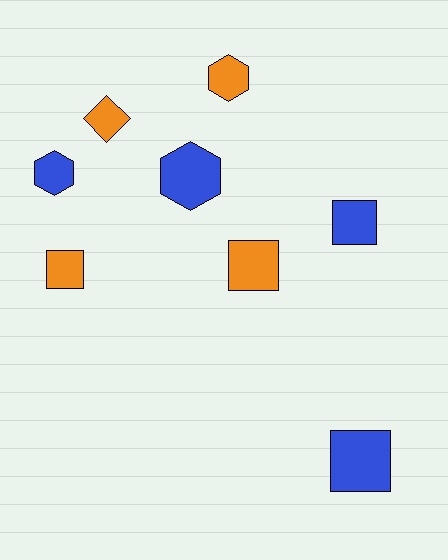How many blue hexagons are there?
There are 2 blue hexagons.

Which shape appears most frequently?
Square, with 4 objects.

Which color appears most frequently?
Blue, with 4 objects.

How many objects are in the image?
There are 8 objects.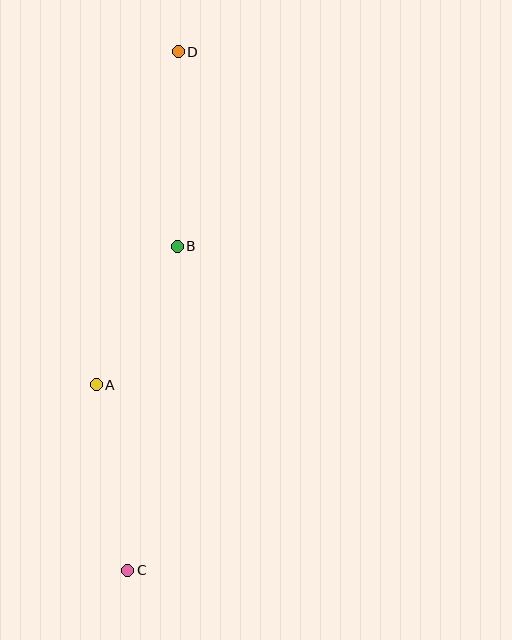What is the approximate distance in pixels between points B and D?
The distance between B and D is approximately 194 pixels.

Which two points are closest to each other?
Points A and B are closest to each other.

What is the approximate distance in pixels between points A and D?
The distance between A and D is approximately 343 pixels.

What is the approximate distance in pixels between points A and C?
The distance between A and C is approximately 188 pixels.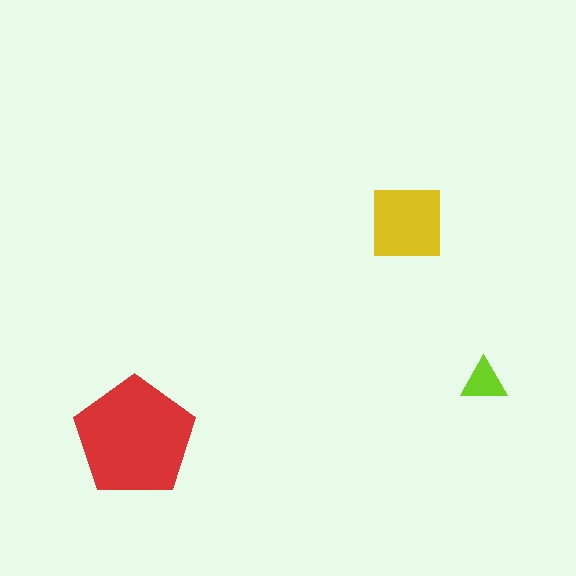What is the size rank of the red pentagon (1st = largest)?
1st.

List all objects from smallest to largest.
The lime triangle, the yellow square, the red pentagon.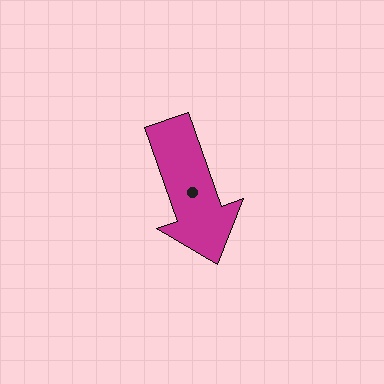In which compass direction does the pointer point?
South.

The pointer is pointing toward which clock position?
Roughly 5 o'clock.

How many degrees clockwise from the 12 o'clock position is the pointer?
Approximately 161 degrees.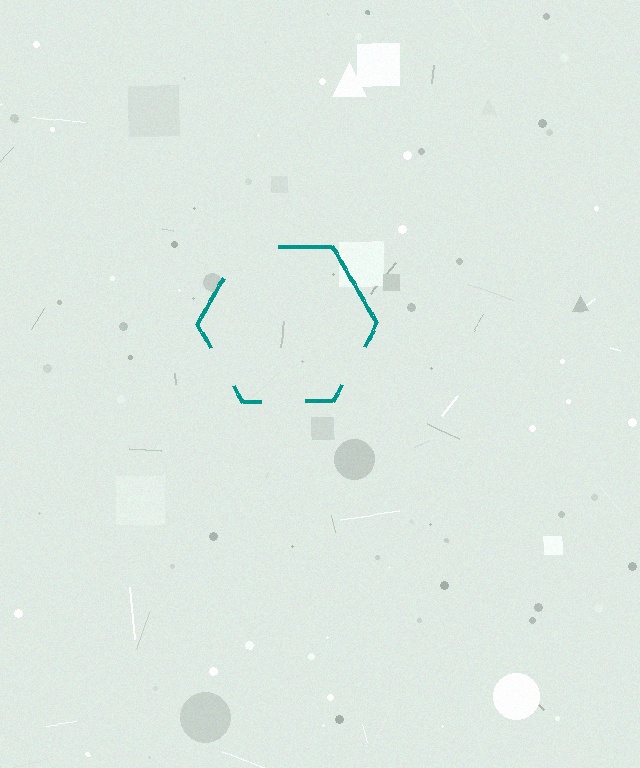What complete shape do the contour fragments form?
The contour fragments form a hexagon.